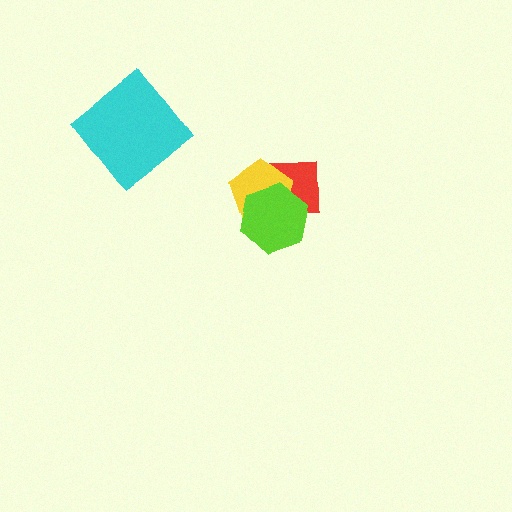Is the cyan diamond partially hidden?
No, no other shape covers it.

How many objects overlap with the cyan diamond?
0 objects overlap with the cyan diamond.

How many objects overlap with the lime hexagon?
2 objects overlap with the lime hexagon.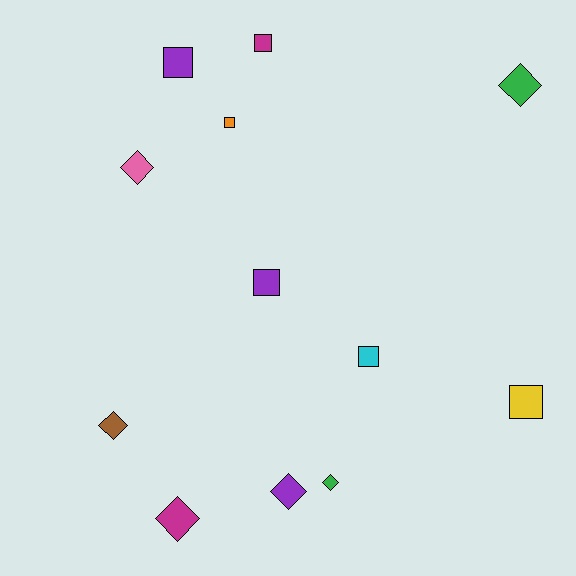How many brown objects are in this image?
There is 1 brown object.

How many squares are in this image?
There are 6 squares.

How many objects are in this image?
There are 12 objects.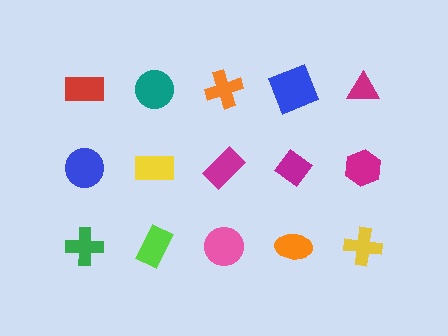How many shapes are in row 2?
5 shapes.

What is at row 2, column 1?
A blue circle.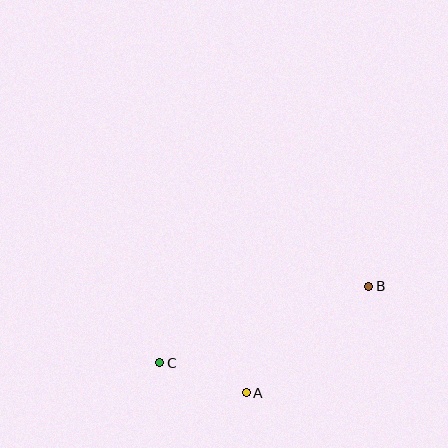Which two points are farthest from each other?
Points B and C are farthest from each other.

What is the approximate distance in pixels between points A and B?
The distance between A and B is approximately 162 pixels.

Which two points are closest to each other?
Points A and C are closest to each other.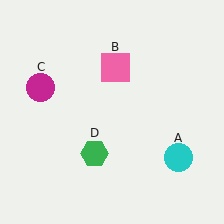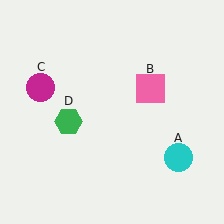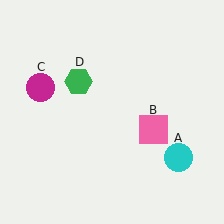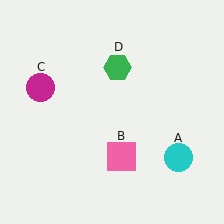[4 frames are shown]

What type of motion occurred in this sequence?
The pink square (object B), green hexagon (object D) rotated clockwise around the center of the scene.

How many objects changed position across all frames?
2 objects changed position: pink square (object B), green hexagon (object D).